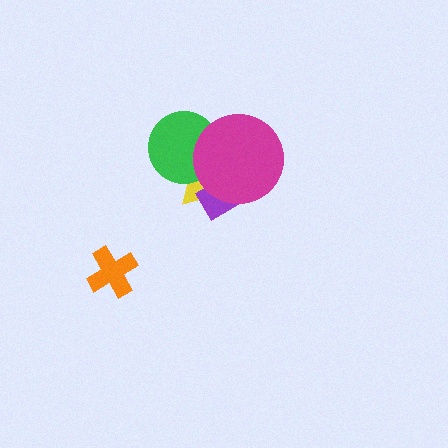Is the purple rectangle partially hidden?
Yes, it is partially covered by another shape.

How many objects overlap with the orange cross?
0 objects overlap with the orange cross.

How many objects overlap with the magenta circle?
3 objects overlap with the magenta circle.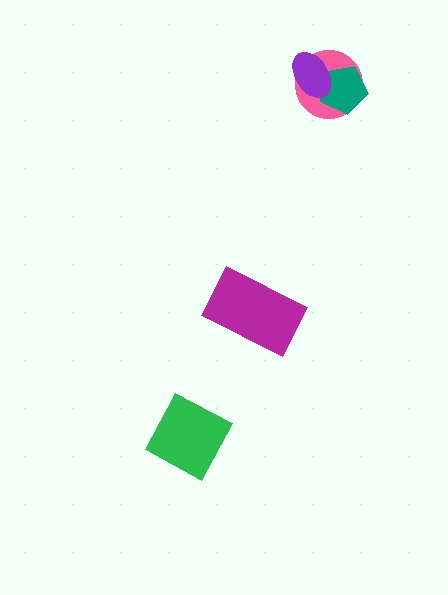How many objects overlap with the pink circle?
2 objects overlap with the pink circle.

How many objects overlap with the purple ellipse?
2 objects overlap with the purple ellipse.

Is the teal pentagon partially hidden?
Yes, it is partially covered by another shape.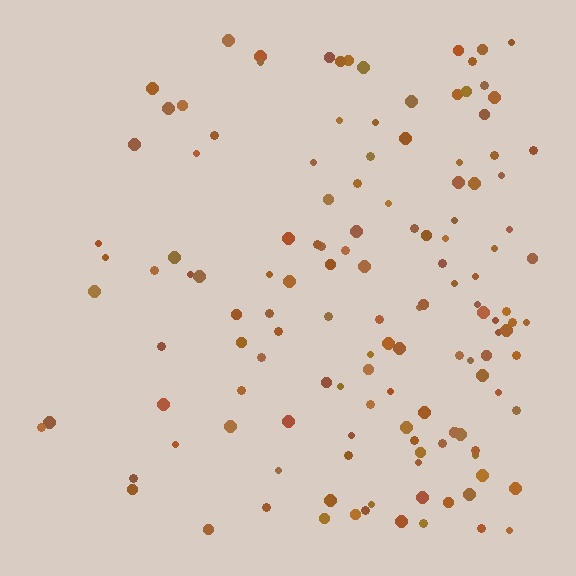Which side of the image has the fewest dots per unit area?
The left.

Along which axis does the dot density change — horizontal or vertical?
Horizontal.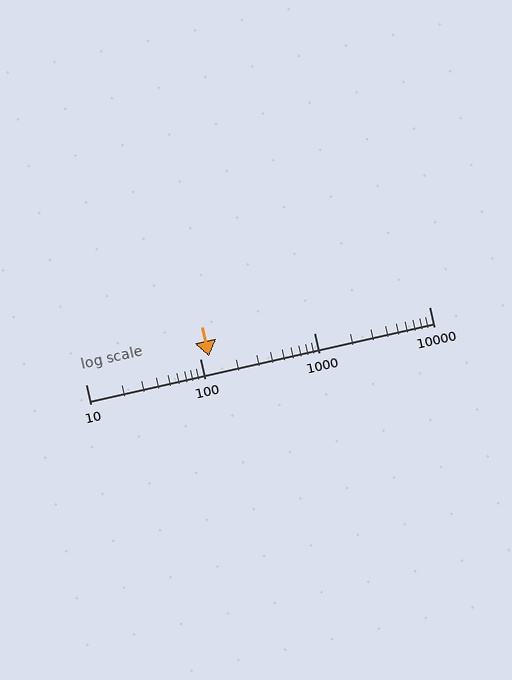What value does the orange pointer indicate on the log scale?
The pointer indicates approximately 120.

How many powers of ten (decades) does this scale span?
The scale spans 3 decades, from 10 to 10000.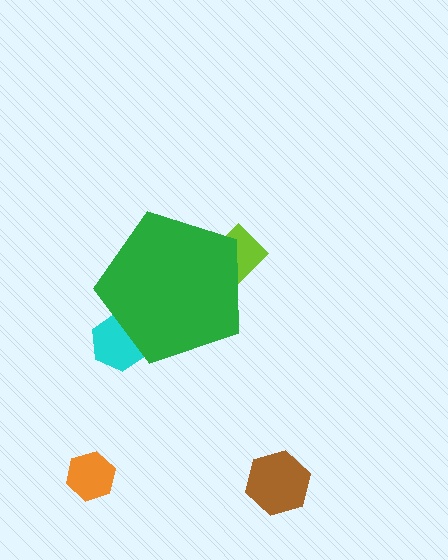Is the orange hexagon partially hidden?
No, the orange hexagon is fully visible.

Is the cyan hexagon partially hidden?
Yes, the cyan hexagon is partially hidden behind the green pentagon.